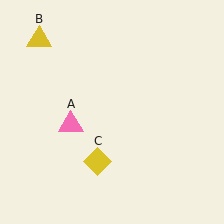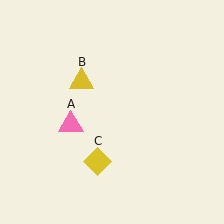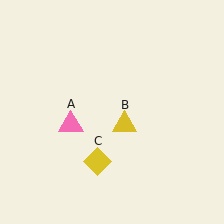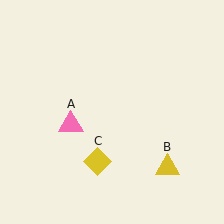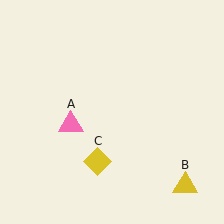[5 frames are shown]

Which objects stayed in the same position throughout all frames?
Pink triangle (object A) and yellow diamond (object C) remained stationary.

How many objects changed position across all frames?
1 object changed position: yellow triangle (object B).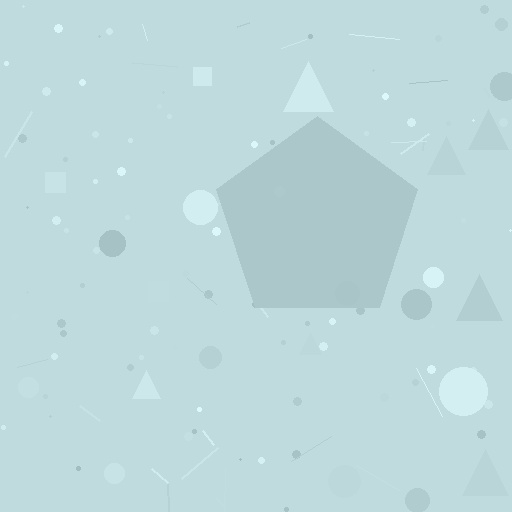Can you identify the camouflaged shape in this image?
The camouflaged shape is a pentagon.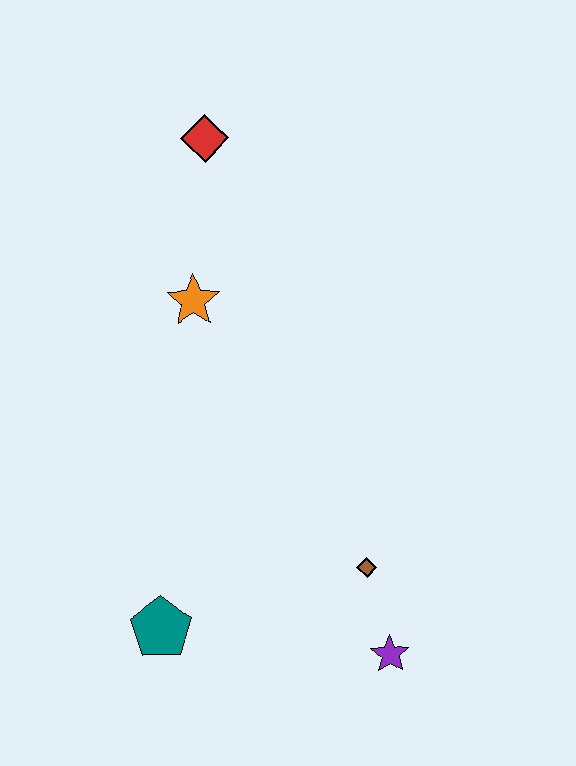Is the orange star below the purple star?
No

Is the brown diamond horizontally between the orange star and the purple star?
Yes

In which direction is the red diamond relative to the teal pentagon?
The red diamond is above the teal pentagon.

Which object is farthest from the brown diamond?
The red diamond is farthest from the brown diamond.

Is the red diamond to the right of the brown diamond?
No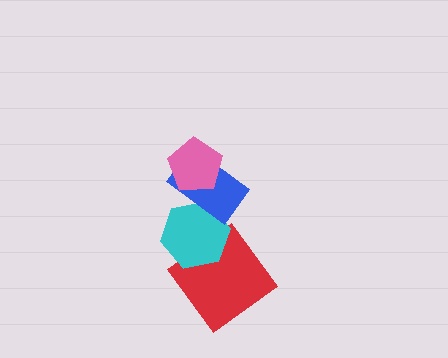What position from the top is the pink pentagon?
The pink pentagon is 1st from the top.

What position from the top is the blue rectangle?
The blue rectangle is 2nd from the top.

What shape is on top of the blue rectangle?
The pink pentagon is on top of the blue rectangle.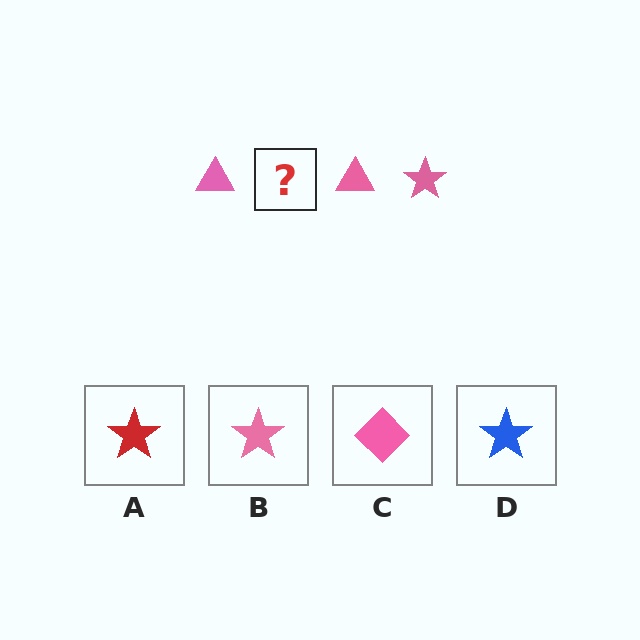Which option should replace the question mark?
Option B.